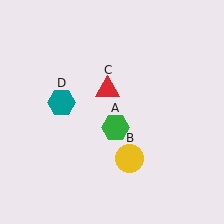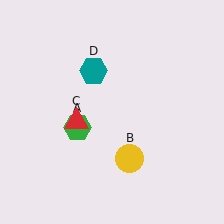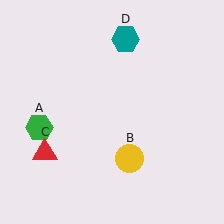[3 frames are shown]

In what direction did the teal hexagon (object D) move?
The teal hexagon (object D) moved up and to the right.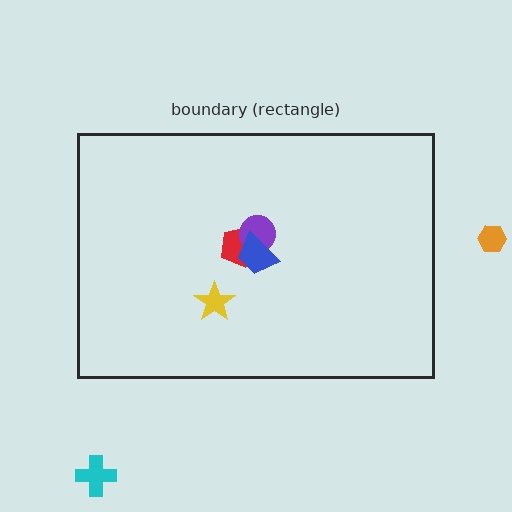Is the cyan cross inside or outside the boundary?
Outside.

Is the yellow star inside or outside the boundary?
Inside.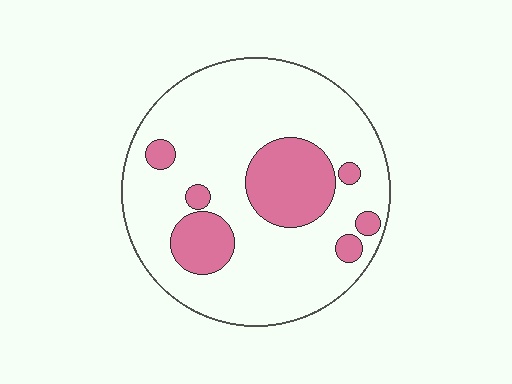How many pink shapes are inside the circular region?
7.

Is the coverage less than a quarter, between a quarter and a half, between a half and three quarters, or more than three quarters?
Less than a quarter.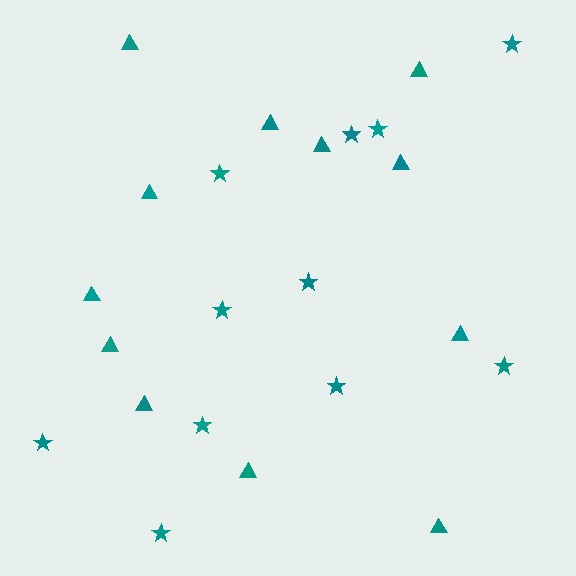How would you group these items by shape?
There are 2 groups: one group of stars (11) and one group of triangles (12).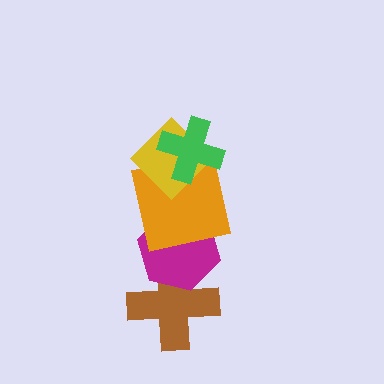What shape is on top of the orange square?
The yellow diamond is on top of the orange square.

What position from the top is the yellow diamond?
The yellow diamond is 2nd from the top.